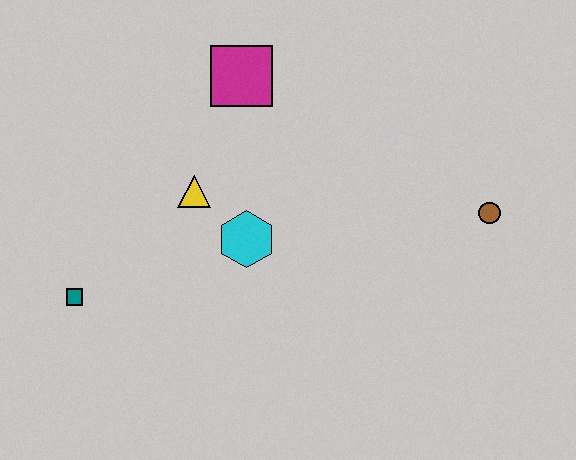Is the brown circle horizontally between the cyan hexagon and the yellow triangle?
No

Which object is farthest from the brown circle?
The teal square is farthest from the brown circle.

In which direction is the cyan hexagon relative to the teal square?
The cyan hexagon is to the right of the teal square.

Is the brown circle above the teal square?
Yes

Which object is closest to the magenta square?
The yellow triangle is closest to the magenta square.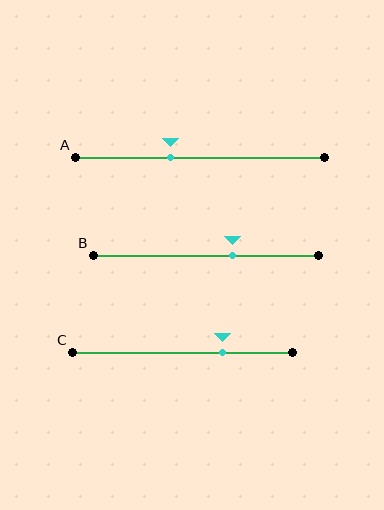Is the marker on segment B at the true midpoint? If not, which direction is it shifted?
No, the marker on segment B is shifted to the right by about 12% of the segment length.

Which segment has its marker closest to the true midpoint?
Segment A has its marker closest to the true midpoint.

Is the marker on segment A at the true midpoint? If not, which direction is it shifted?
No, the marker on segment A is shifted to the left by about 12% of the segment length.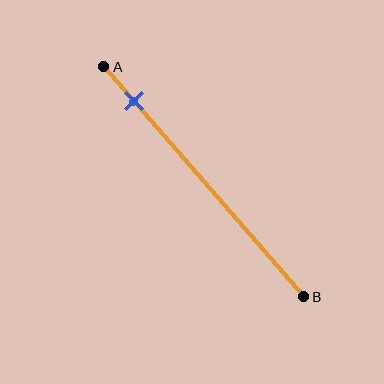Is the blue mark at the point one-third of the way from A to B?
No, the mark is at about 15% from A, not at the 33% one-third point.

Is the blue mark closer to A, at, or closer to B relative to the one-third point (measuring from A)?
The blue mark is closer to point A than the one-third point of segment AB.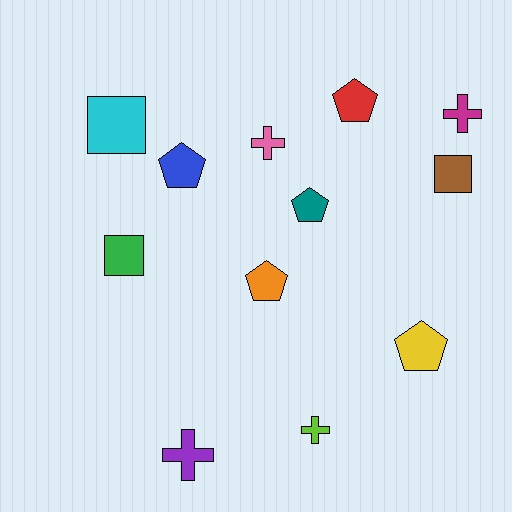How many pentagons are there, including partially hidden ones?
There are 5 pentagons.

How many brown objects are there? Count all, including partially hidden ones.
There is 1 brown object.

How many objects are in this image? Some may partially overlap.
There are 12 objects.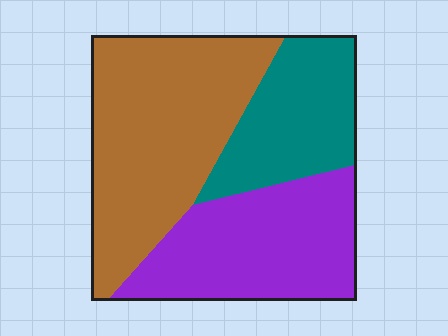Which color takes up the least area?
Teal, at roughly 25%.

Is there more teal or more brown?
Brown.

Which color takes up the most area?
Brown, at roughly 45%.